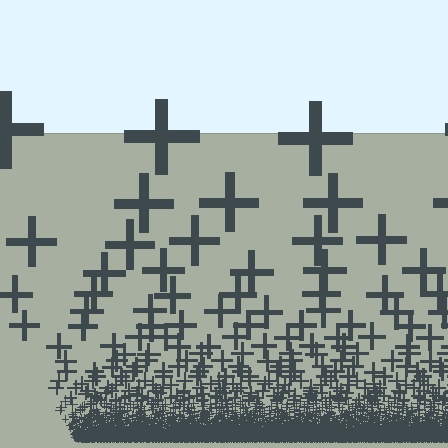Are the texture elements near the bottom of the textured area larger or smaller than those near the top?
Smaller. The gradient is inverted — elements near the bottom are smaller and denser.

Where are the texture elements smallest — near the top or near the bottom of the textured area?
Near the bottom.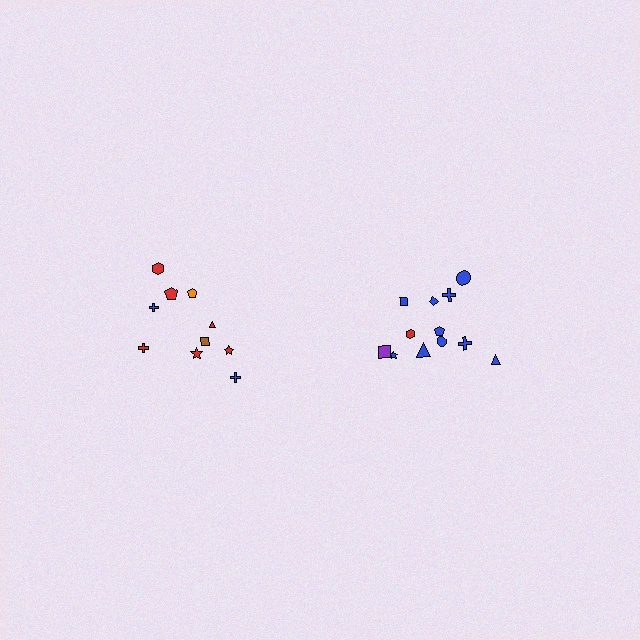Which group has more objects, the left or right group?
The right group.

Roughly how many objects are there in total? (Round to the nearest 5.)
Roughly 20 objects in total.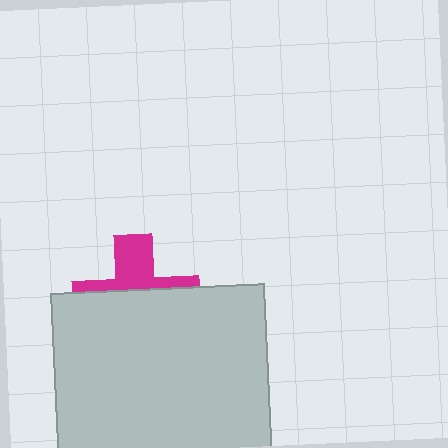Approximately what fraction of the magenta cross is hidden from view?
Roughly 62% of the magenta cross is hidden behind the light gray square.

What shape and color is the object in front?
The object in front is a light gray square.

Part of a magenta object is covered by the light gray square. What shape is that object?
It is a cross.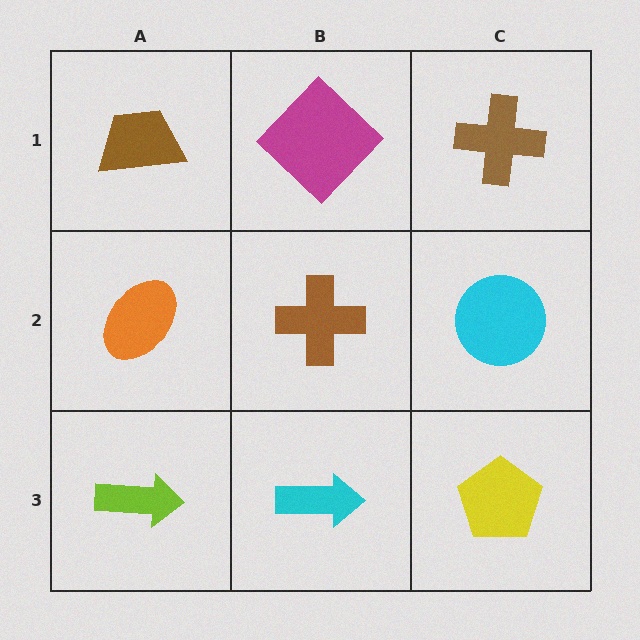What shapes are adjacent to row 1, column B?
A brown cross (row 2, column B), a brown trapezoid (row 1, column A), a brown cross (row 1, column C).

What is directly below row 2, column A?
A lime arrow.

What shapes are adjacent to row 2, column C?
A brown cross (row 1, column C), a yellow pentagon (row 3, column C), a brown cross (row 2, column B).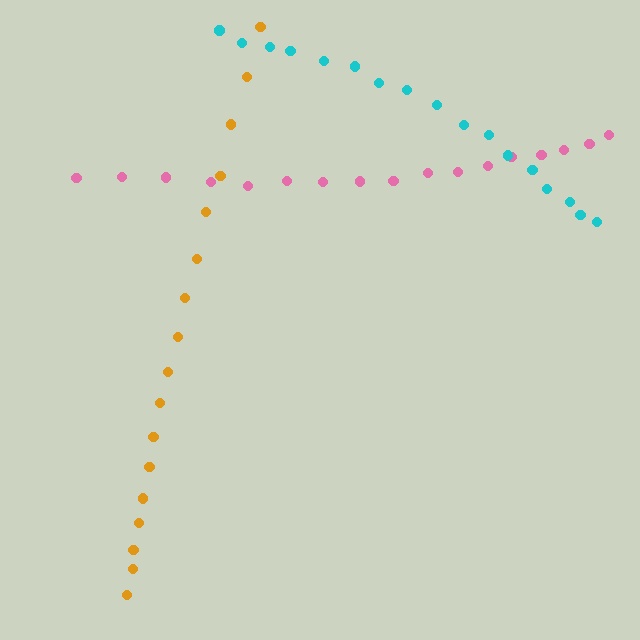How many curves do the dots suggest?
There are 3 distinct paths.